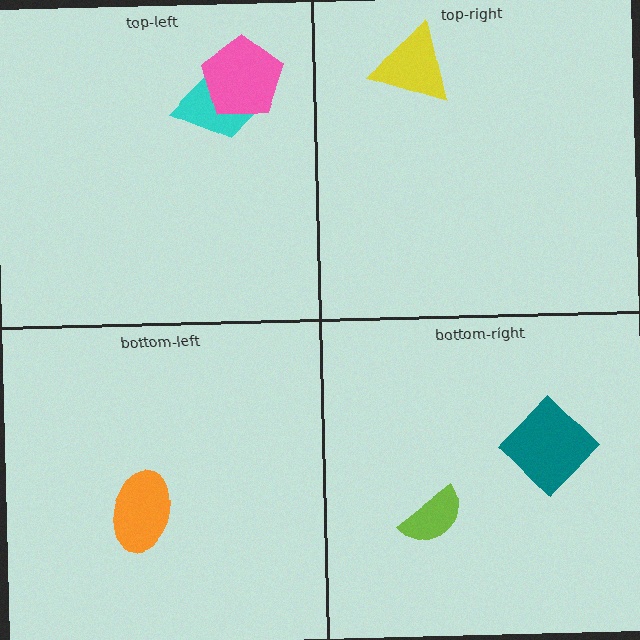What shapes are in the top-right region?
The yellow triangle.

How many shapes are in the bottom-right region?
2.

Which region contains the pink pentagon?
The top-left region.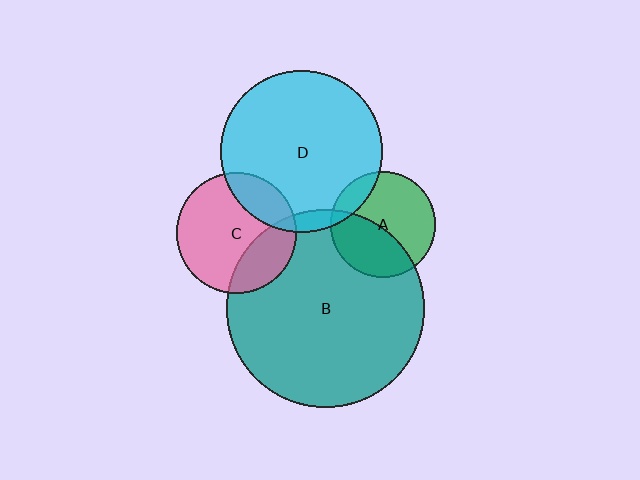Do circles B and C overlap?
Yes.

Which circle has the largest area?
Circle B (teal).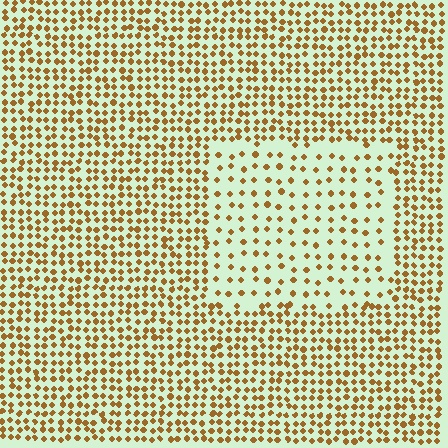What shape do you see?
I see a rectangle.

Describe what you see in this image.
The image contains small brown elements arranged at two different densities. A rectangle-shaped region is visible where the elements are less densely packed than the surrounding area.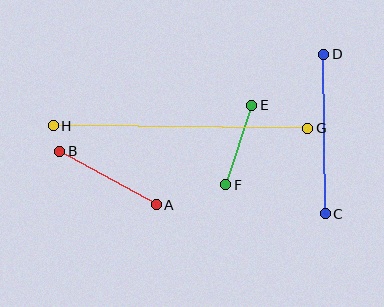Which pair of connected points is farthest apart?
Points G and H are farthest apart.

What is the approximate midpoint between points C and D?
The midpoint is at approximately (325, 134) pixels.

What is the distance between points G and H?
The distance is approximately 255 pixels.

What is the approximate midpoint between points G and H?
The midpoint is at approximately (180, 127) pixels.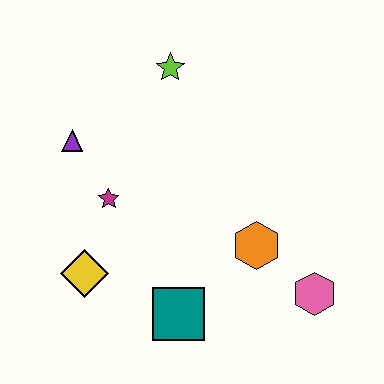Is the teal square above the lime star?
No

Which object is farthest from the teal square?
The lime star is farthest from the teal square.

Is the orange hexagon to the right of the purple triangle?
Yes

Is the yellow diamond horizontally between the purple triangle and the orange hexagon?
Yes